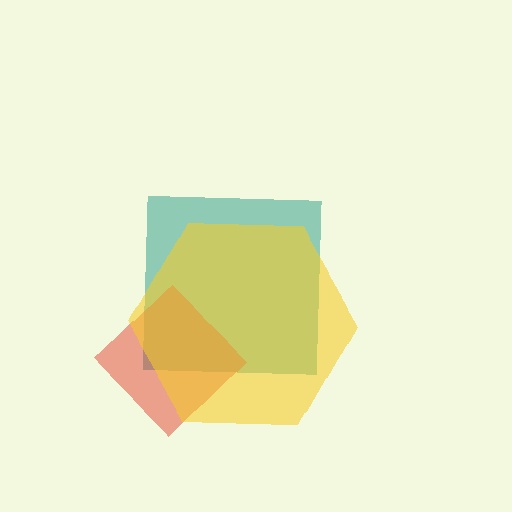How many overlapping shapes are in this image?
There are 3 overlapping shapes in the image.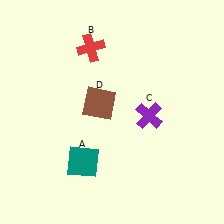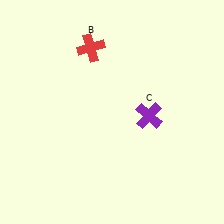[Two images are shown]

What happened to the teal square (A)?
The teal square (A) was removed in Image 2. It was in the bottom-left area of Image 1.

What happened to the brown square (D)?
The brown square (D) was removed in Image 2. It was in the top-left area of Image 1.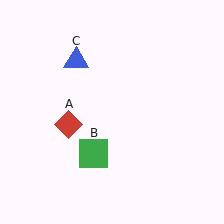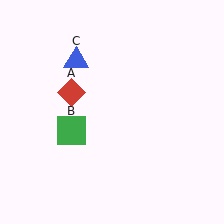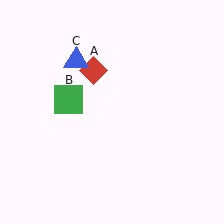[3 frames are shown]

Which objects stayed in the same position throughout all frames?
Blue triangle (object C) remained stationary.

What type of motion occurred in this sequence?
The red diamond (object A), green square (object B) rotated clockwise around the center of the scene.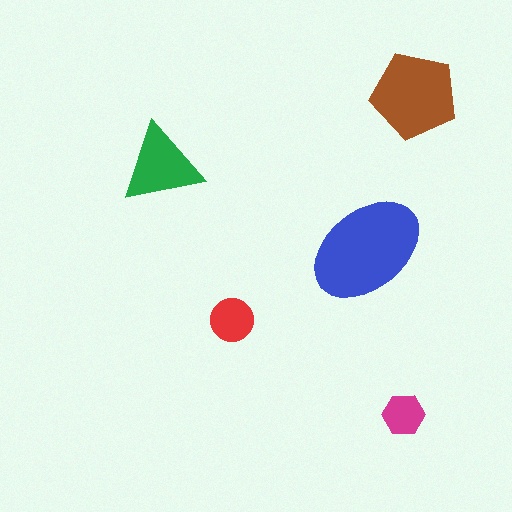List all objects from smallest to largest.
The magenta hexagon, the red circle, the green triangle, the brown pentagon, the blue ellipse.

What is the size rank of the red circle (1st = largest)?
4th.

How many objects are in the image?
There are 5 objects in the image.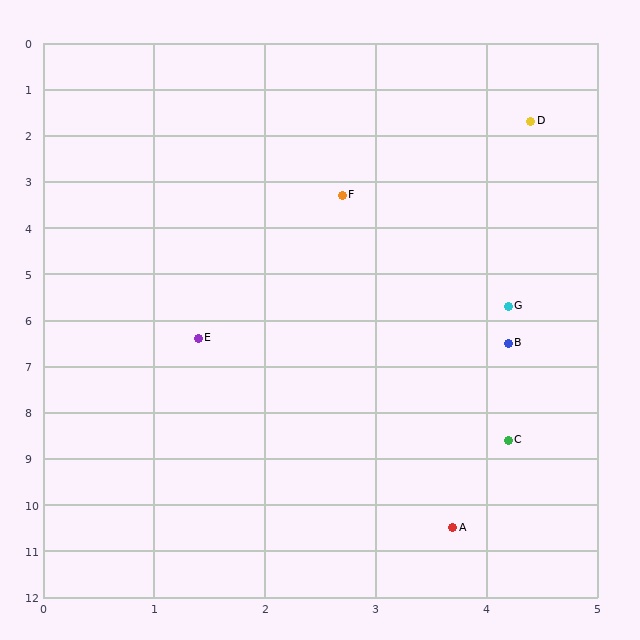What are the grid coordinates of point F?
Point F is at approximately (2.7, 3.3).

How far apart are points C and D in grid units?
Points C and D are about 6.9 grid units apart.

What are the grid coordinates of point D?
Point D is at approximately (4.4, 1.7).